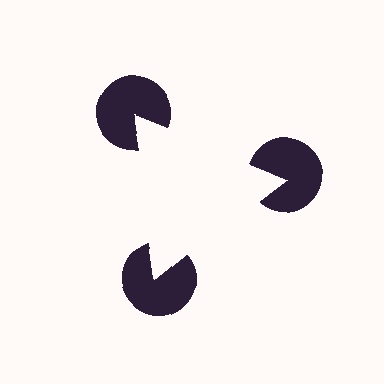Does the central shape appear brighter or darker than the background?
It typically appears slightly brighter than the background, even though no actual brightness change is drawn.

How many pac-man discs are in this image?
There are 3 — one at each vertex of the illusory triangle.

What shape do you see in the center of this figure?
An illusory triangle — its edges are inferred from the aligned wedge cuts in the pac-man discs, not physically drawn.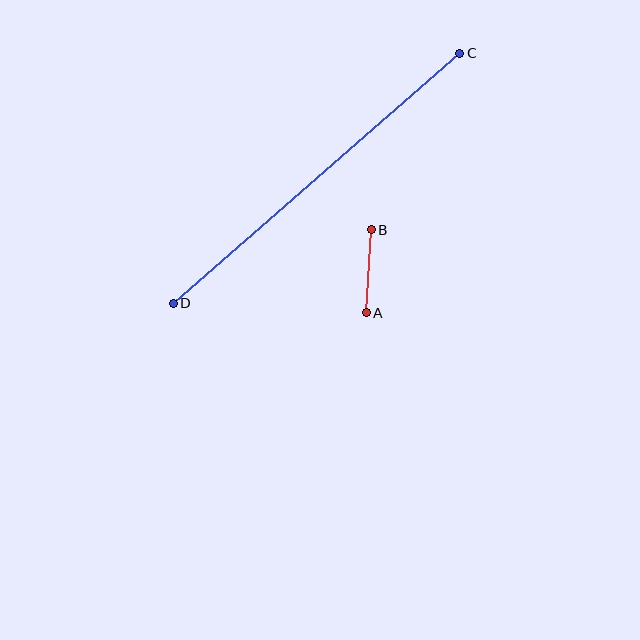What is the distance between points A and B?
The distance is approximately 83 pixels.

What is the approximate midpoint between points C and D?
The midpoint is at approximately (316, 178) pixels.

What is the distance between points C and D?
The distance is approximately 380 pixels.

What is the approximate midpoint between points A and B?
The midpoint is at approximately (369, 271) pixels.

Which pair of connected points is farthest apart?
Points C and D are farthest apart.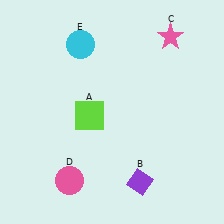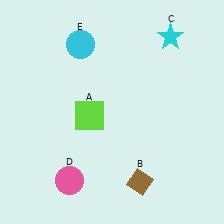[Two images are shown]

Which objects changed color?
B changed from purple to brown. C changed from pink to cyan.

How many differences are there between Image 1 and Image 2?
There are 2 differences between the two images.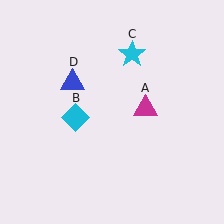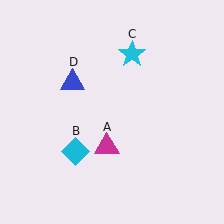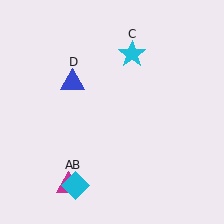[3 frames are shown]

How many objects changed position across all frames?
2 objects changed position: magenta triangle (object A), cyan diamond (object B).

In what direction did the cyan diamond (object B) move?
The cyan diamond (object B) moved down.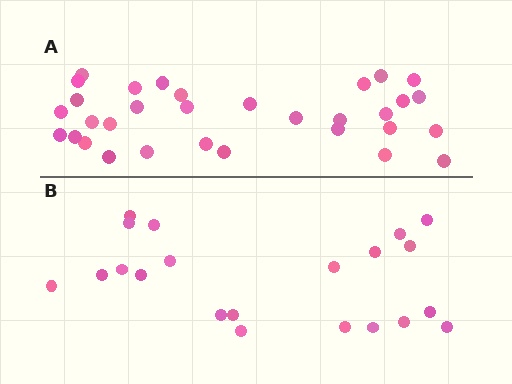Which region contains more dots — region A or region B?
Region A (the top region) has more dots.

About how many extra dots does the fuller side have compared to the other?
Region A has roughly 12 or so more dots than region B.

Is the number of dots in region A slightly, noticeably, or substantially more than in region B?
Region A has substantially more. The ratio is roughly 1.5 to 1.